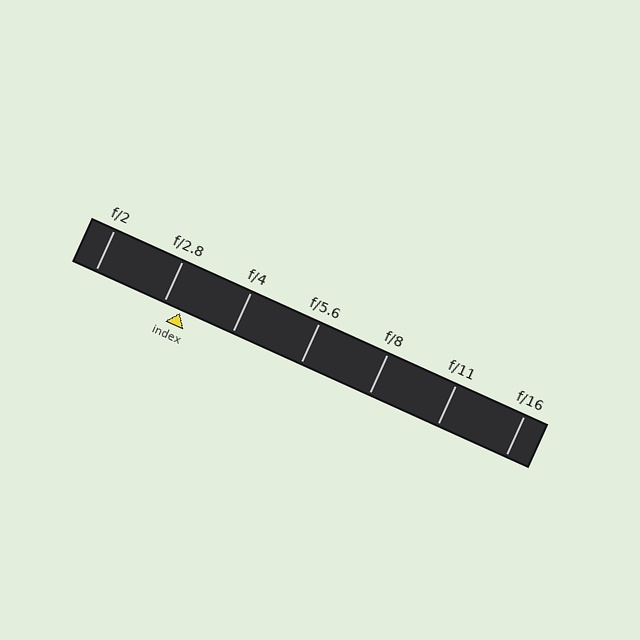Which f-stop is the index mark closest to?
The index mark is closest to f/2.8.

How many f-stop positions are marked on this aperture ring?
There are 7 f-stop positions marked.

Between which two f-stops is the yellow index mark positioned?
The index mark is between f/2.8 and f/4.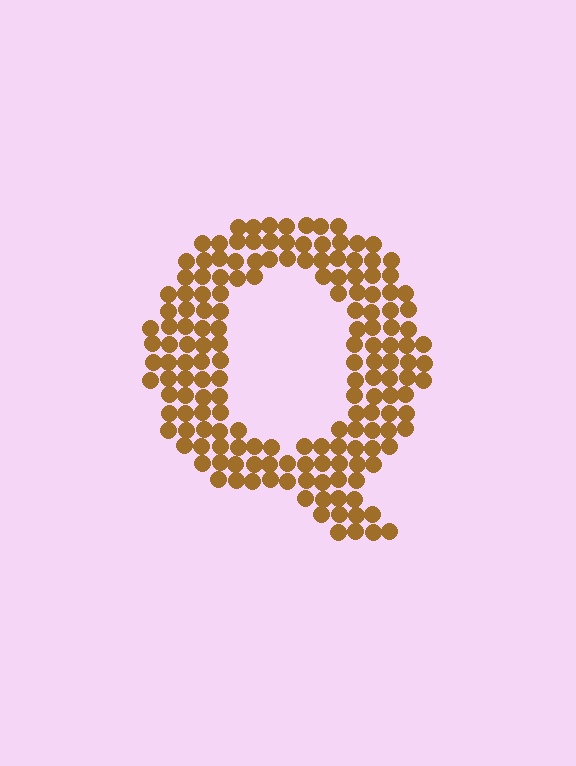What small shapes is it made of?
It is made of small circles.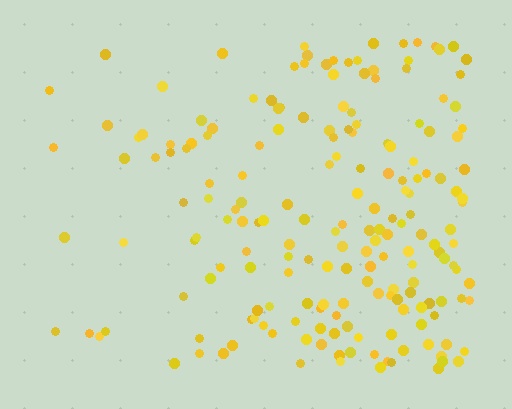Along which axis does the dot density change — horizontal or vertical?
Horizontal.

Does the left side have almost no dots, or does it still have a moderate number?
Still a moderate number, just noticeably fewer than the right.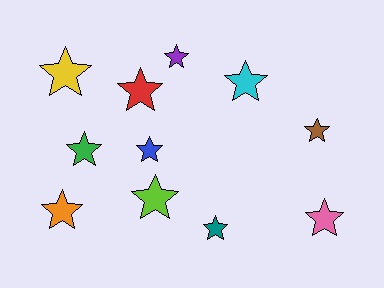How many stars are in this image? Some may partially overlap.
There are 11 stars.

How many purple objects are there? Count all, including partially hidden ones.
There is 1 purple object.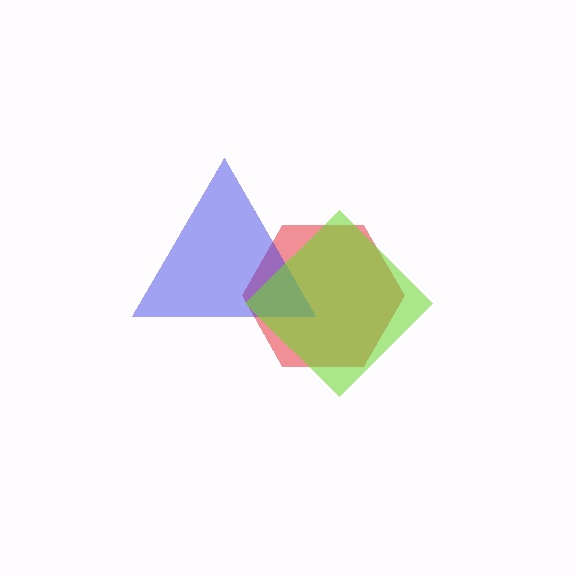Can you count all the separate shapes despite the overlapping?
Yes, there are 3 separate shapes.